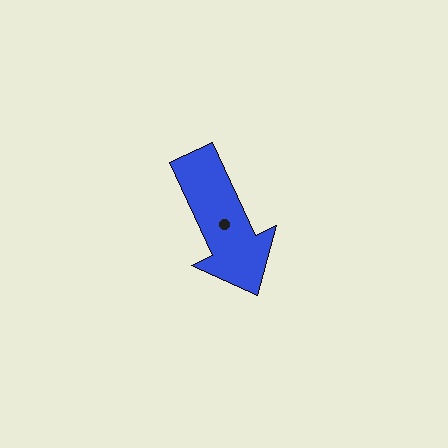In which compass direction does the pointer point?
Southeast.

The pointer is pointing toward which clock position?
Roughly 5 o'clock.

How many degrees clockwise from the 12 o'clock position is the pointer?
Approximately 155 degrees.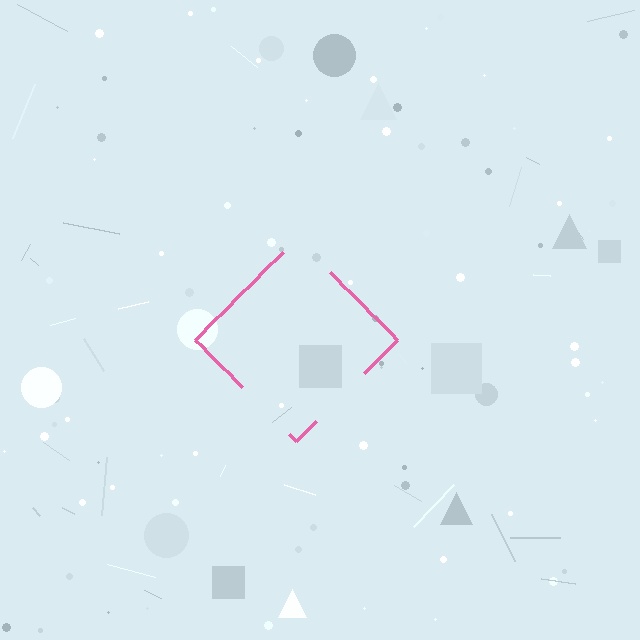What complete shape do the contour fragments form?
The contour fragments form a diamond.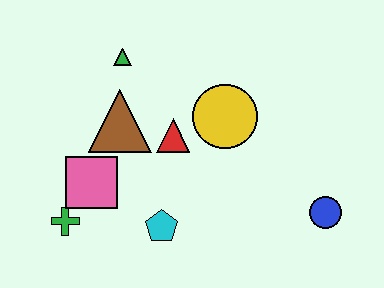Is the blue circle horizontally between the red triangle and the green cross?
No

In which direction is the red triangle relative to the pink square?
The red triangle is to the right of the pink square.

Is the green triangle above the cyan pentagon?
Yes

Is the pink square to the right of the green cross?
Yes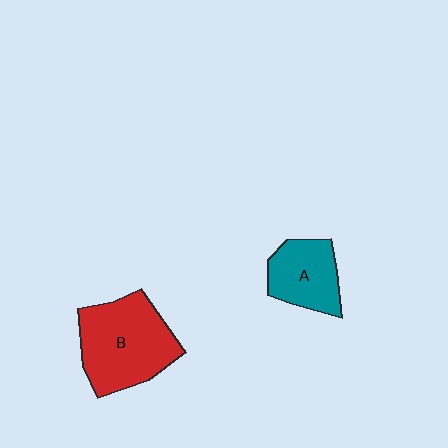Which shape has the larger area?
Shape B (red).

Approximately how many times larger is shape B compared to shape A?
Approximately 1.7 times.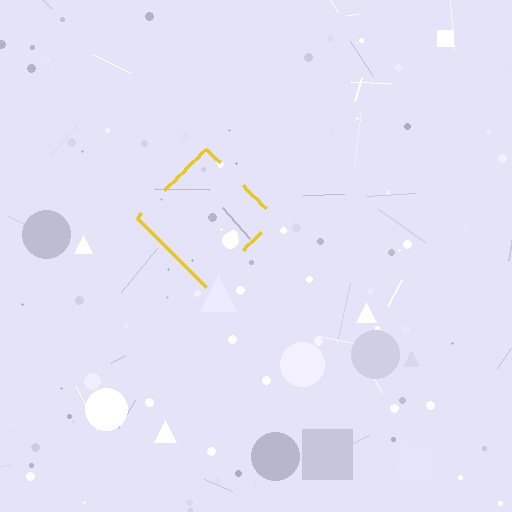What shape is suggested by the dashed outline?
The dashed outline suggests a diamond.